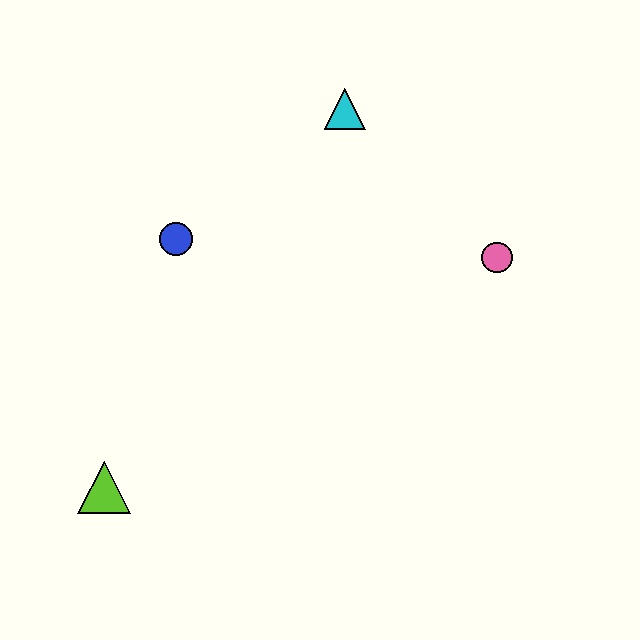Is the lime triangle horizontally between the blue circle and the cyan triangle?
No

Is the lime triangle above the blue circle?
No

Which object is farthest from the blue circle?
The pink circle is farthest from the blue circle.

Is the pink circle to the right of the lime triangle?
Yes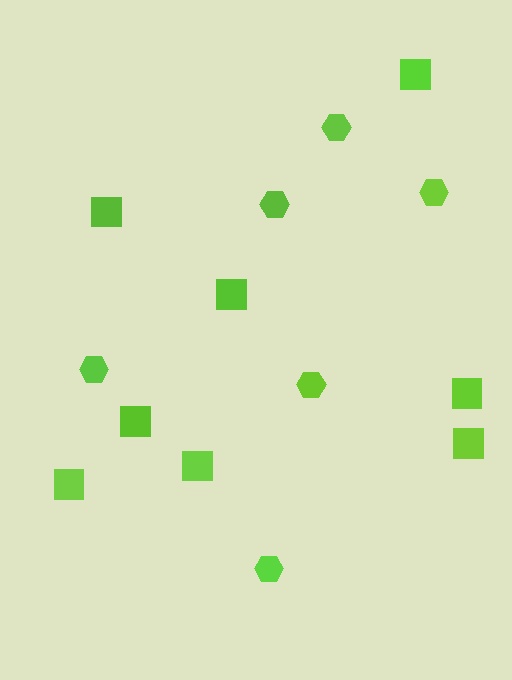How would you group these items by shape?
There are 2 groups: one group of squares (8) and one group of hexagons (6).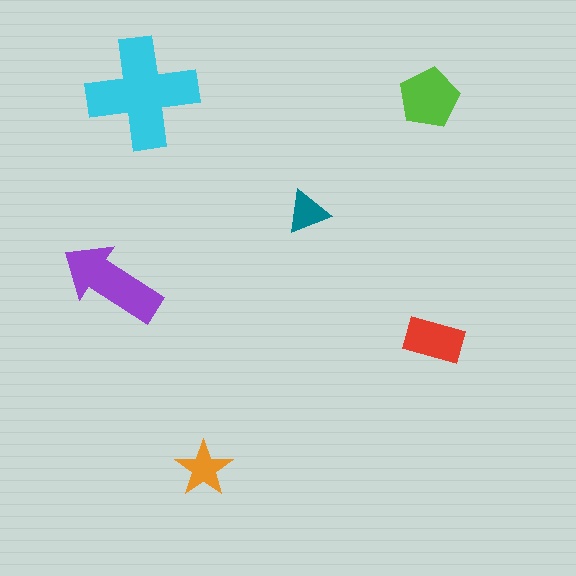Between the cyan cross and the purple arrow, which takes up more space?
The cyan cross.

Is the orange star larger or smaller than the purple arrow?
Smaller.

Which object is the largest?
The cyan cross.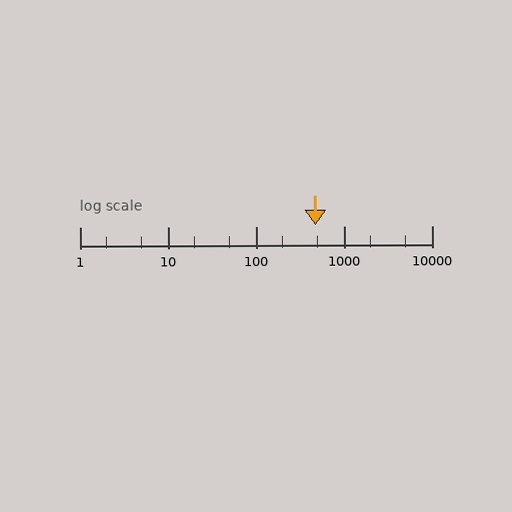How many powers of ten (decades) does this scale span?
The scale spans 4 decades, from 1 to 10000.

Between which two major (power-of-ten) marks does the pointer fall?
The pointer is between 100 and 1000.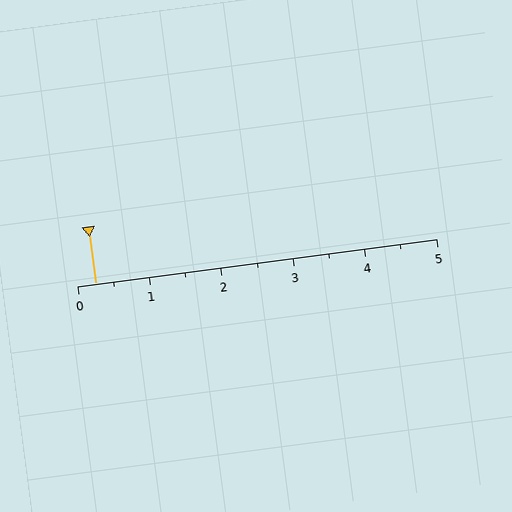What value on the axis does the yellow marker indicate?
The marker indicates approximately 0.2.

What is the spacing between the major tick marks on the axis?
The major ticks are spaced 1 apart.